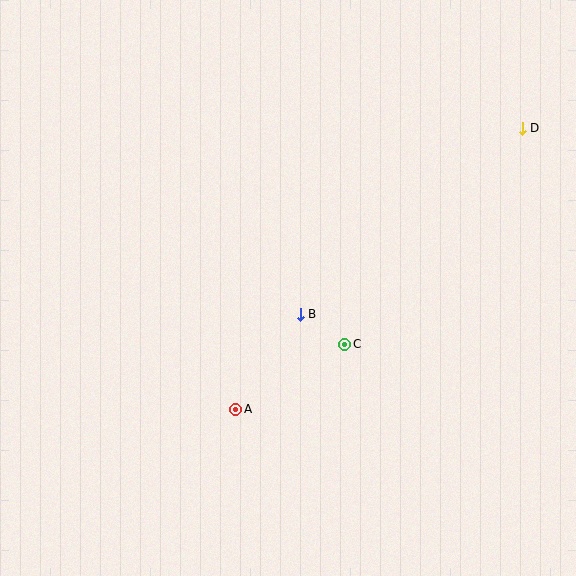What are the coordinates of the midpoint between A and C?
The midpoint between A and C is at (290, 377).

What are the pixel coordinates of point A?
Point A is at (236, 409).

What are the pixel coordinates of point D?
Point D is at (522, 128).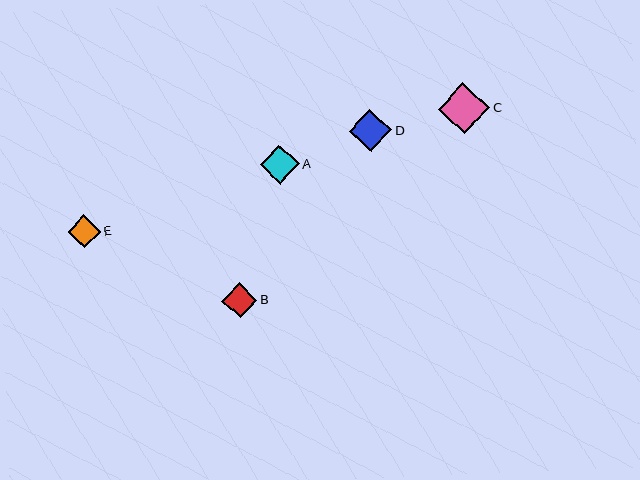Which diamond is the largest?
Diamond C is the largest with a size of approximately 51 pixels.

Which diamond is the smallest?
Diamond E is the smallest with a size of approximately 33 pixels.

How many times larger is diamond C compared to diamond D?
Diamond C is approximately 1.2 times the size of diamond D.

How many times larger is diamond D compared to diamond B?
Diamond D is approximately 1.2 times the size of diamond B.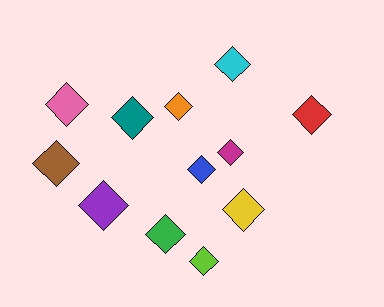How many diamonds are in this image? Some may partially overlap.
There are 12 diamonds.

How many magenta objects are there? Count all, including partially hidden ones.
There is 1 magenta object.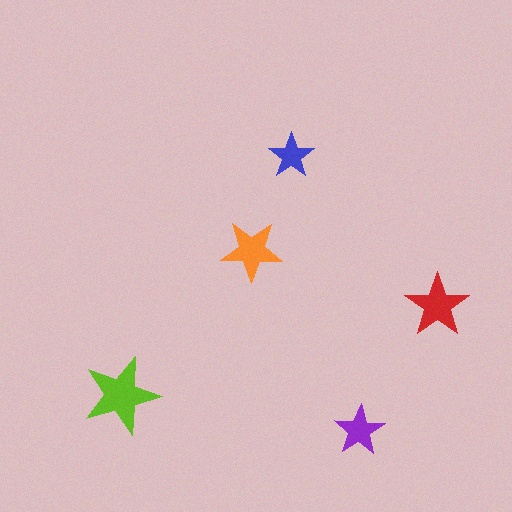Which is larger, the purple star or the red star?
The red one.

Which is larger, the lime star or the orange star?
The lime one.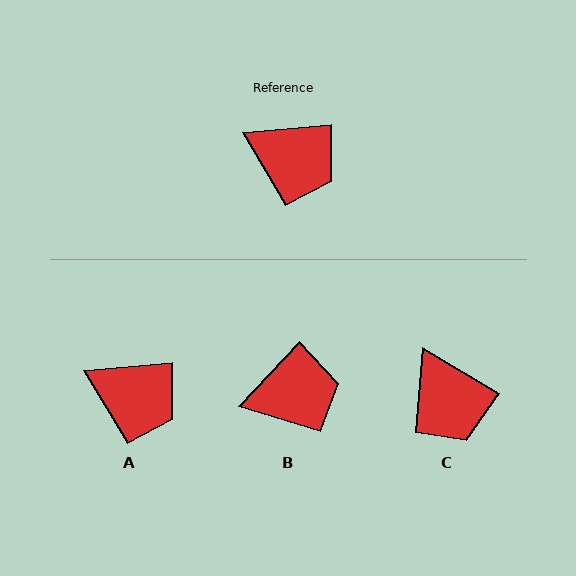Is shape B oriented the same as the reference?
No, it is off by about 42 degrees.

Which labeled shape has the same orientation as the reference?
A.